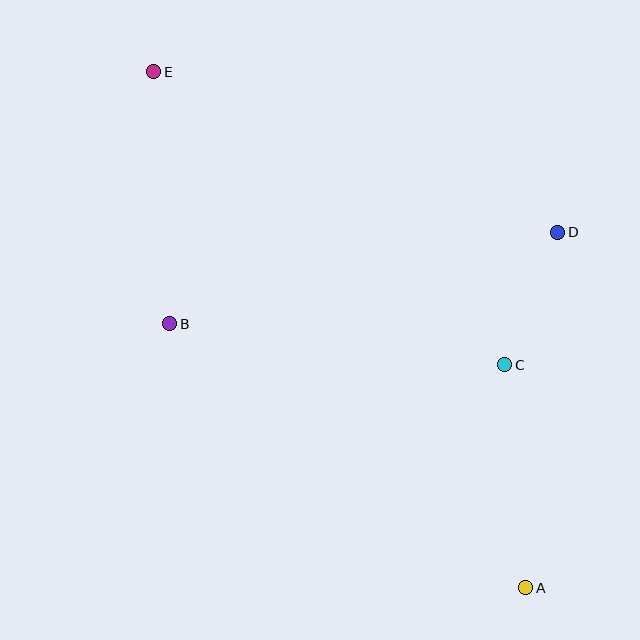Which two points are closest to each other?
Points C and D are closest to each other.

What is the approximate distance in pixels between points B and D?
The distance between B and D is approximately 398 pixels.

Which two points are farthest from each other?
Points A and E are farthest from each other.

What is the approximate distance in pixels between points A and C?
The distance between A and C is approximately 224 pixels.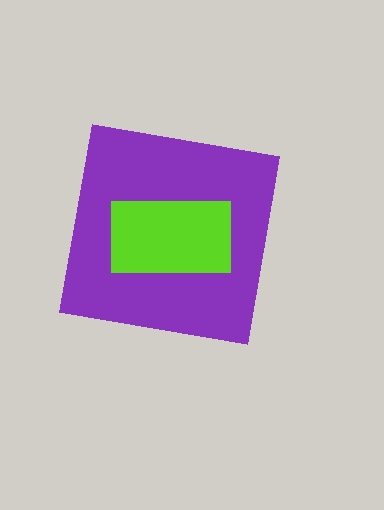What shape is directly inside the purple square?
The lime rectangle.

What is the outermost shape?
The purple square.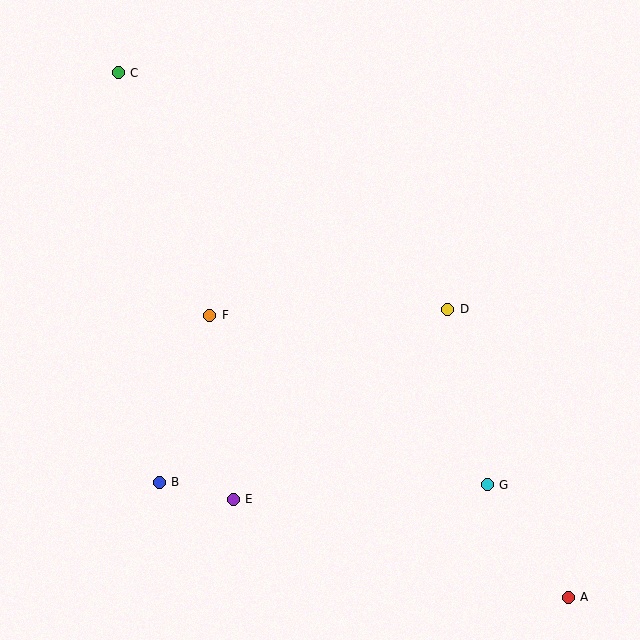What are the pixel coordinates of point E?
Point E is at (233, 499).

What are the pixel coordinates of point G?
Point G is at (487, 485).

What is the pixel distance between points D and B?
The distance between D and B is 336 pixels.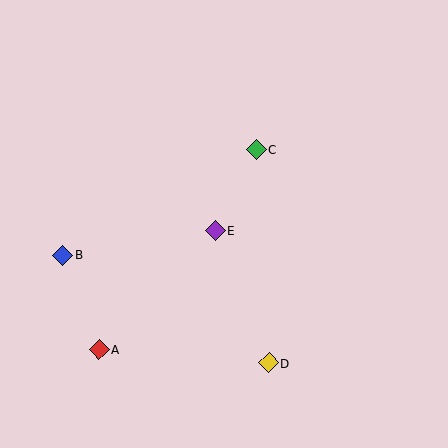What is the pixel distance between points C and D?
The distance between C and D is 214 pixels.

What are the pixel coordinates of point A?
Point A is at (99, 349).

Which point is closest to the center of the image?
Point E at (215, 231) is closest to the center.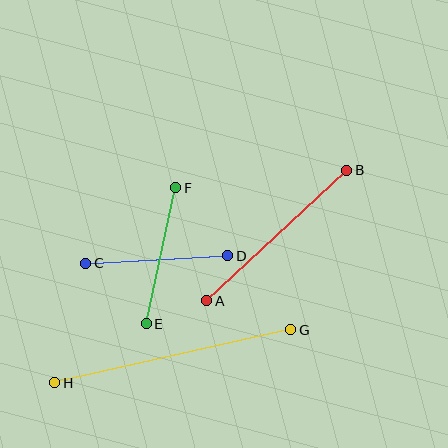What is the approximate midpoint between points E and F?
The midpoint is at approximately (161, 256) pixels.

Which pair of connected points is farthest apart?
Points G and H are farthest apart.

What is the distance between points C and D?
The distance is approximately 142 pixels.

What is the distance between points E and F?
The distance is approximately 139 pixels.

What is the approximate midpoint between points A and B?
The midpoint is at approximately (277, 236) pixels.